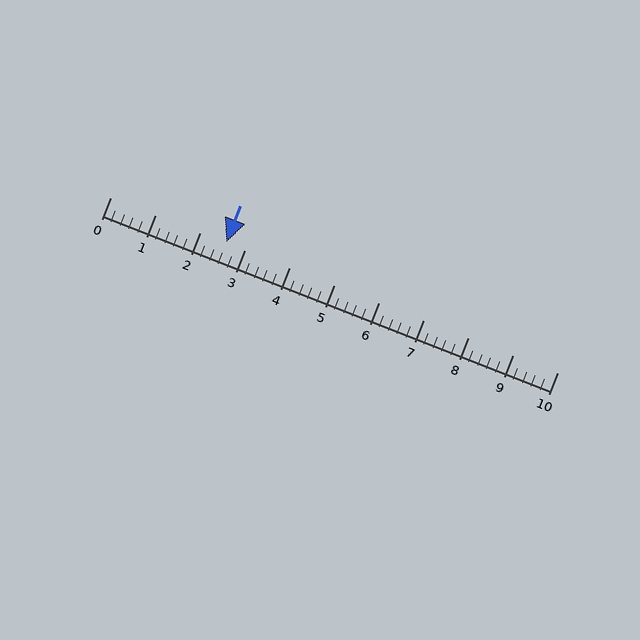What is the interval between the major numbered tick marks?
The major tick marks are spaced 1 units apart.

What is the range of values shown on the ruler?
The ruler shows values from 0 to 10.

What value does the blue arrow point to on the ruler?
The blue arrow points to approximately 2.6.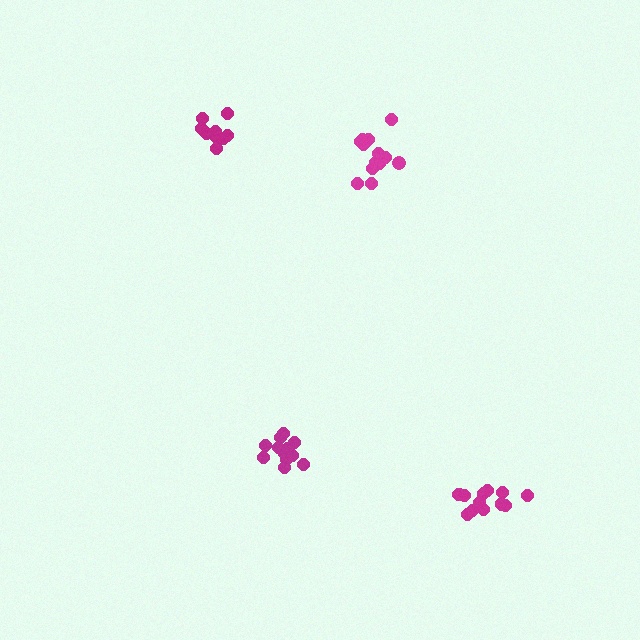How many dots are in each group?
Group 1: 9 dots, Group 2: 13 dots, Group 3: 13 dots, Group 4: 12 dots (47 total).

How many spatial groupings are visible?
There are 4 spatial groupings.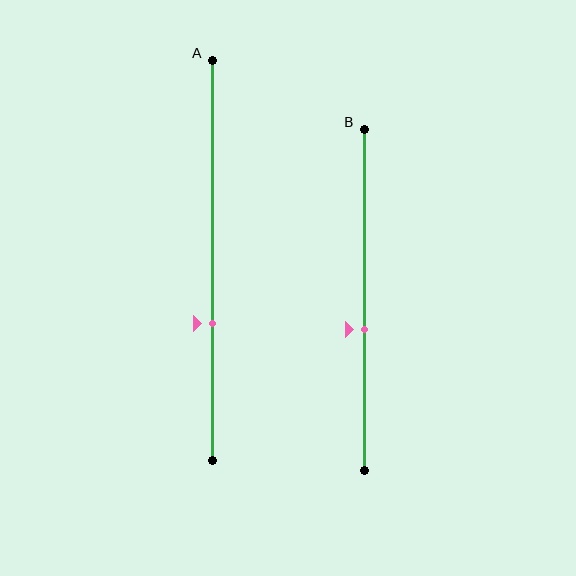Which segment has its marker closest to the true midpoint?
Segment B has its marker closest to the true midpoint.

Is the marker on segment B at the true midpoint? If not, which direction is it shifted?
No, the marker on segment B is shifted downward by about 9% of the segment length.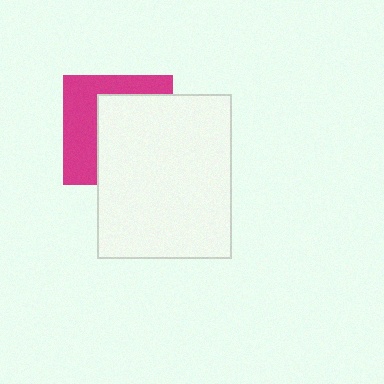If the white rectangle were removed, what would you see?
You would see the complete magenta square.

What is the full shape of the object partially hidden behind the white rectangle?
The partially hidden object is a magenta square.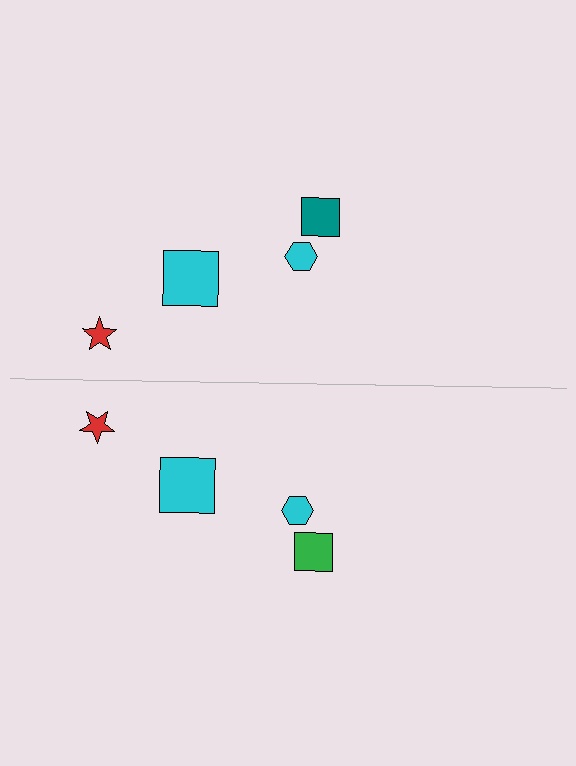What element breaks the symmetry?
The green square on the bottom side breaks the symmetry — its mirror counterpart is teal.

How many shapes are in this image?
There are 8 shapes in this image.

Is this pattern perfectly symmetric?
No, the pattern is not perfectly symmetric. The green square on the bottom side breaks the symmetry — its mirror counterpart is teal.